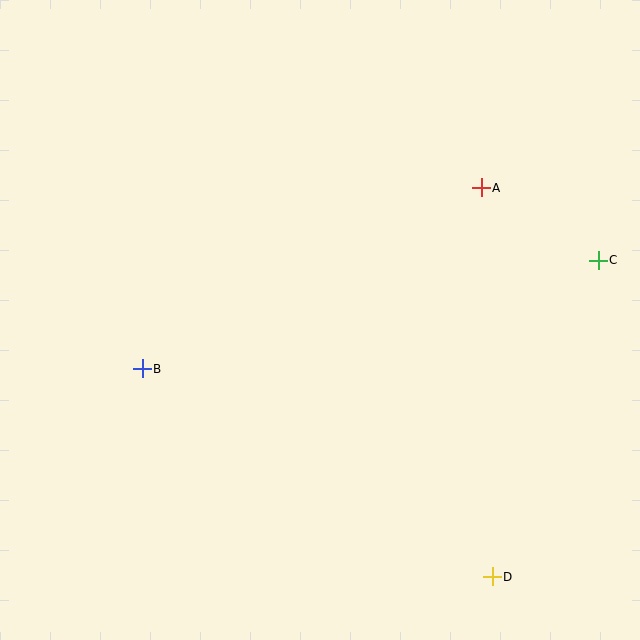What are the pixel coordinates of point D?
Point D is at (492, 577).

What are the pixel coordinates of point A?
Point A is at (481, 188).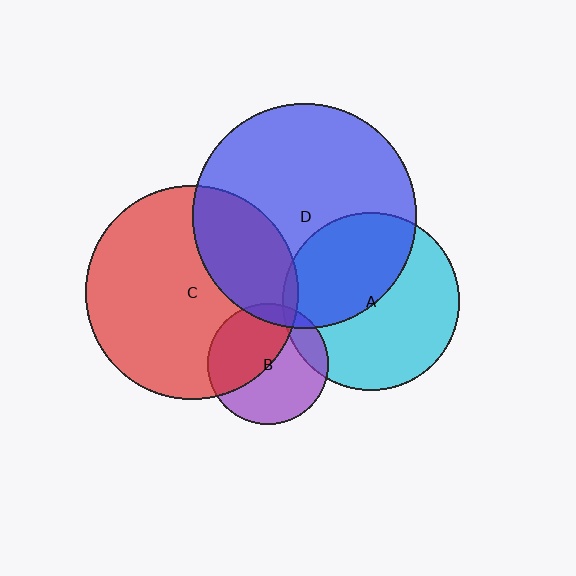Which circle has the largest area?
Circle D (blue).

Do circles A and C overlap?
Yes.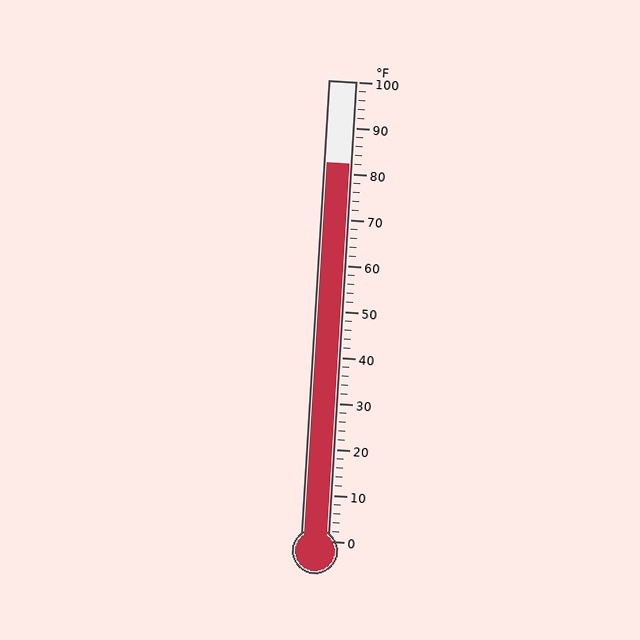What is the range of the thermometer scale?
The thermometer scale ranges from 0°F to 100°F.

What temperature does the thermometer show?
The thermometer shows approximately 82°F.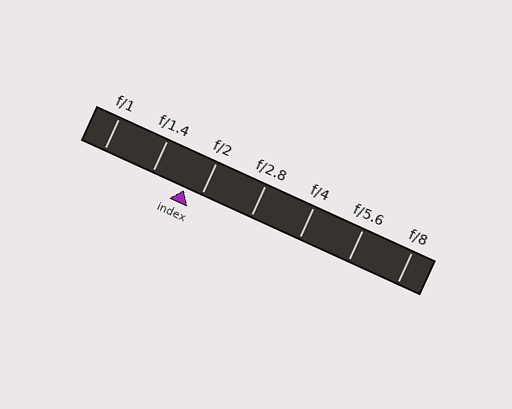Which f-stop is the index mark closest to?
The index mark is closest to f/2.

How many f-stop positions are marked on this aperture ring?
There are 7 f-stop positions marked.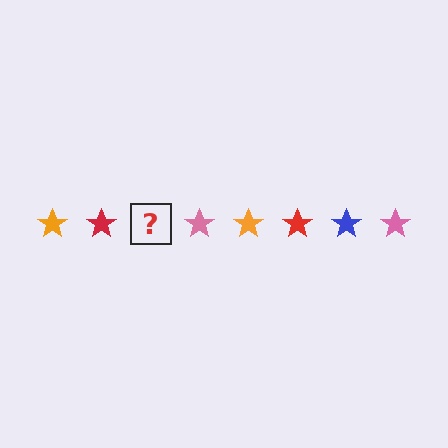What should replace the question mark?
The question mark should be replaced with a blue star.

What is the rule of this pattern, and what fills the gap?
The rule is that the pattern cycles through orange, red, blue, pink stars. The gap should be filled with a blue star.